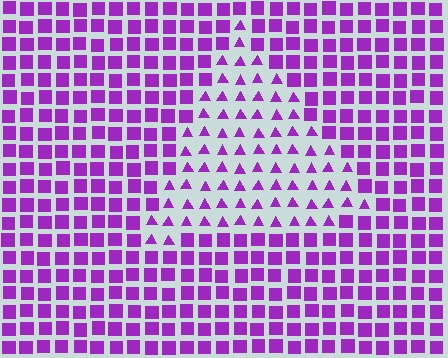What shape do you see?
I see a triangle.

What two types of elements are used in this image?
The image uses triangles inside the triangle region and squares outside it.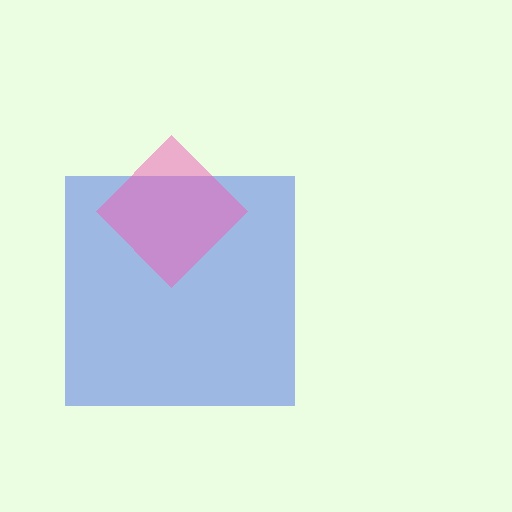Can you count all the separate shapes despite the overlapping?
Yes, there are 2 separate shapes.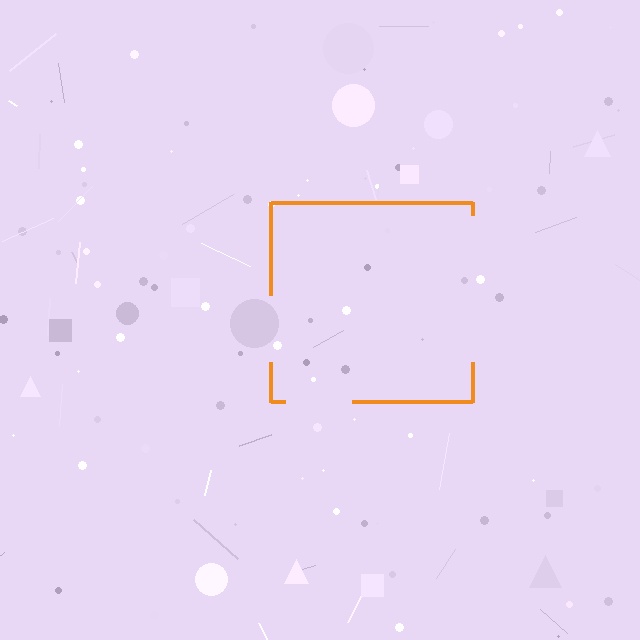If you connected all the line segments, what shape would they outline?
They would outline a square.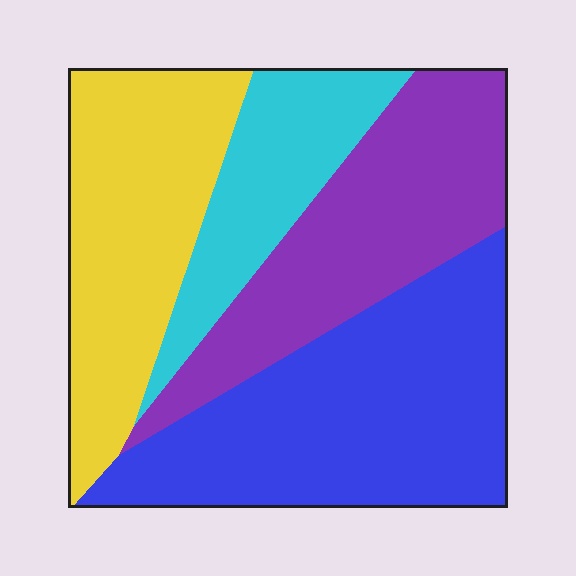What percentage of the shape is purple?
Purple takes up between a quarter and a half of the shape.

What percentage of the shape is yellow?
Yellow takes up between a sixth and a third of the shape.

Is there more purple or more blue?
Blue.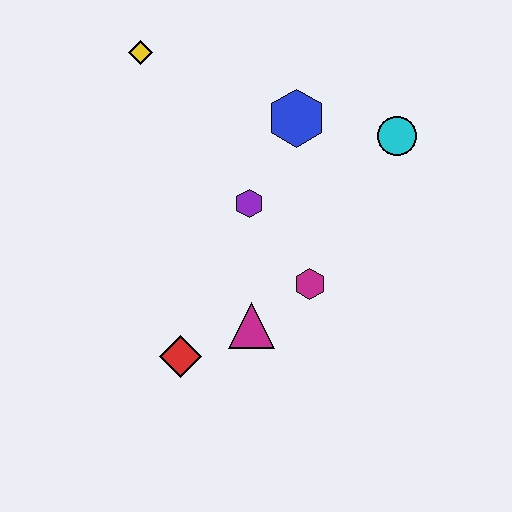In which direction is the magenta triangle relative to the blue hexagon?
The magenta triangle is below the blue hexagon.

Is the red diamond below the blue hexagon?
Yes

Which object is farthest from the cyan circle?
The red diamond is farthest from the cyan circle.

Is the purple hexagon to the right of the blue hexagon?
No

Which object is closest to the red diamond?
The magenta triangle is closest to the red diamond.